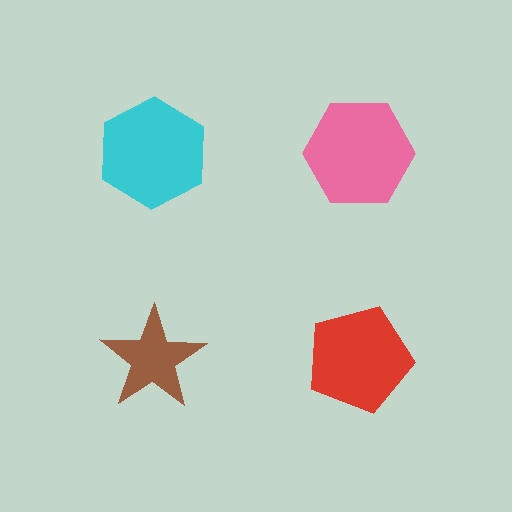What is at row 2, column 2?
A red pentagon.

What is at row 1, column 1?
A cyan hexagon.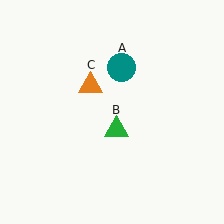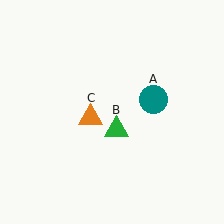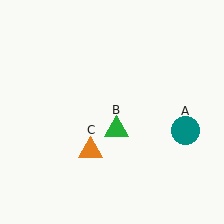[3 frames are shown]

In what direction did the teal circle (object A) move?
The teal circle (object A) moved down and to the right.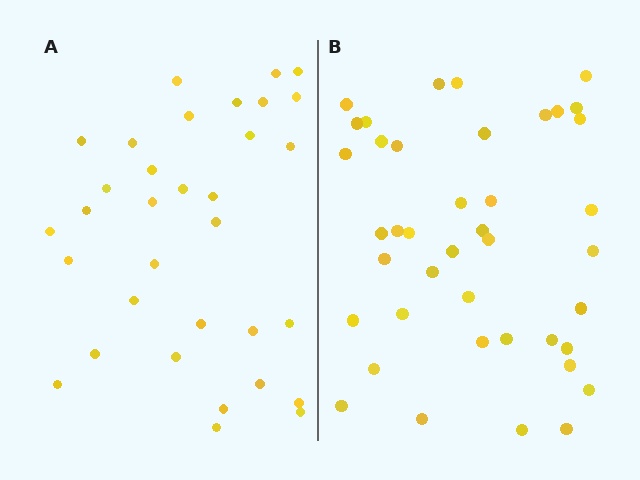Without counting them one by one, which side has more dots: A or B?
Region B (the right region) has more dots.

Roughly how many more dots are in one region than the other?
Region B has roughly 8 or so more dots than region A.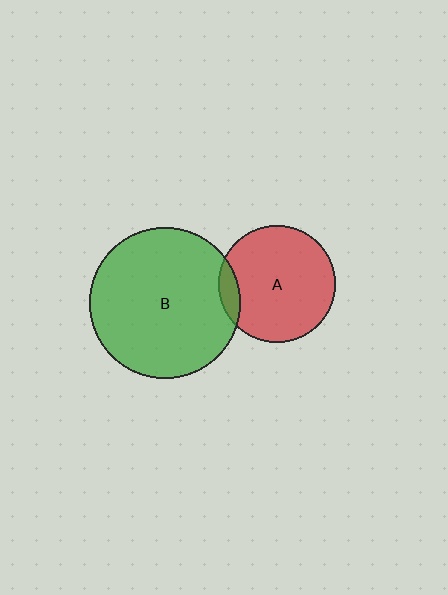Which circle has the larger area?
Circle B (green).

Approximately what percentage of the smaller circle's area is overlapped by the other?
Approximately 10%.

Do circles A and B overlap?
Yes.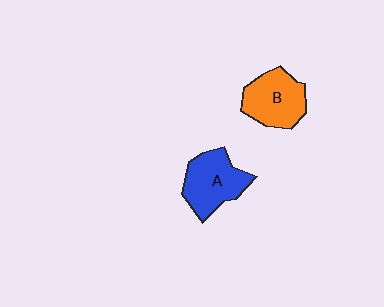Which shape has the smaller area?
Shape B (orange).